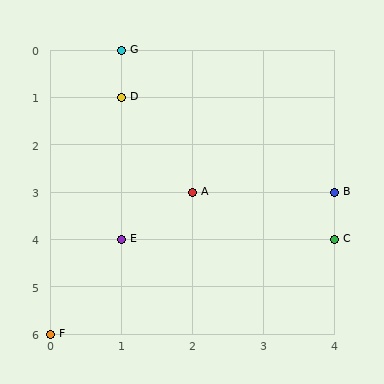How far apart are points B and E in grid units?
Points B and E are 3 columns and 1 row apart (about 3.2 grid units diagonally).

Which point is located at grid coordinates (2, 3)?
Point A is at (2, 3).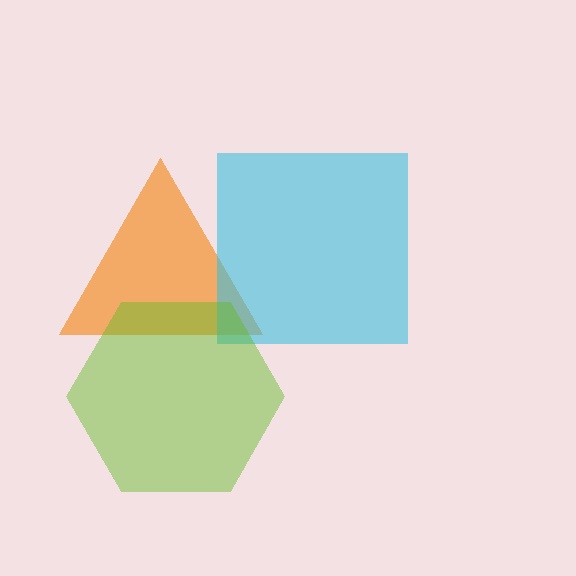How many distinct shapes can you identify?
There are 3 distinct shapes: an orange triangle, a cyan square, a lime hexagon.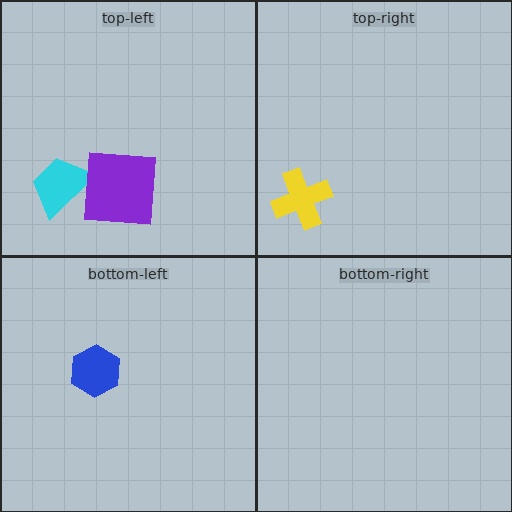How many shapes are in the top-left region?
2.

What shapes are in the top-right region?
The yellow cross.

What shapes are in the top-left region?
The cyan trapezoid, the purple square.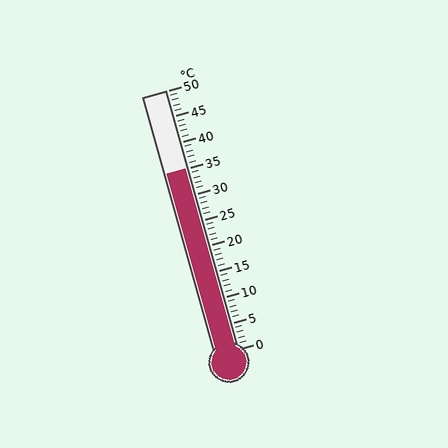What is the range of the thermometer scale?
The thermometer scale ranges from 0°C to 50°C.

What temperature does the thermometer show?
The thermometer shows approximately 35°C.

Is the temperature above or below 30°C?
The temperature is above 30°C.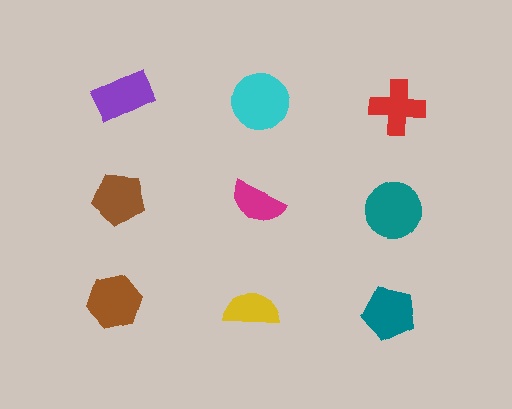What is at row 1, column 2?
A cyan circle.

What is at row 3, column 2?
A yellow semicircle.